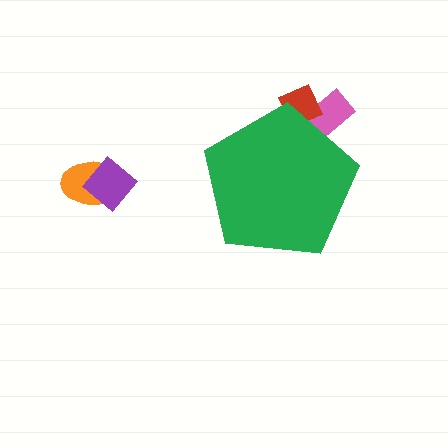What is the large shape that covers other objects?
A green pentagon.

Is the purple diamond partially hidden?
No, the purple diamond is fully visible.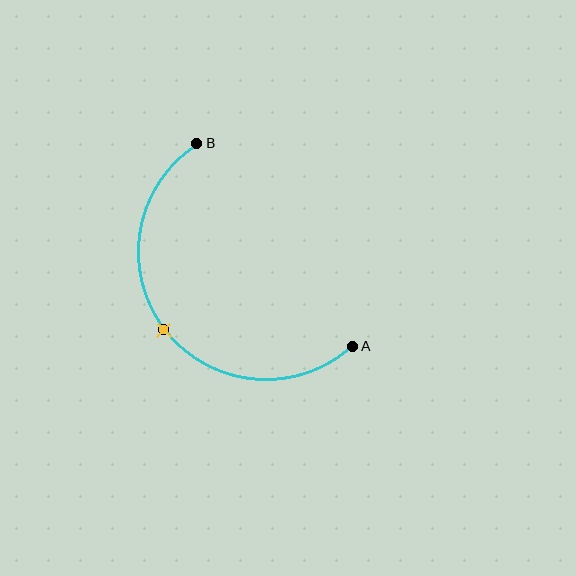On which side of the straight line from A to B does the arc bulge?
The arc bulges below and to the left of the straight line connecting A and B.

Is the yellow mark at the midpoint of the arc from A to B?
Yes. The yellow mark lies on the arc at equal arc-length from both A and B — it is the arc midpoint.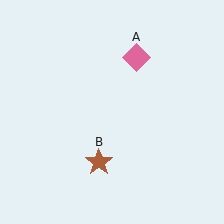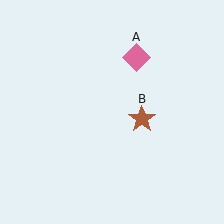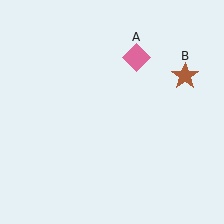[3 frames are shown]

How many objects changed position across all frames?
1 object changed position: brown star (object B).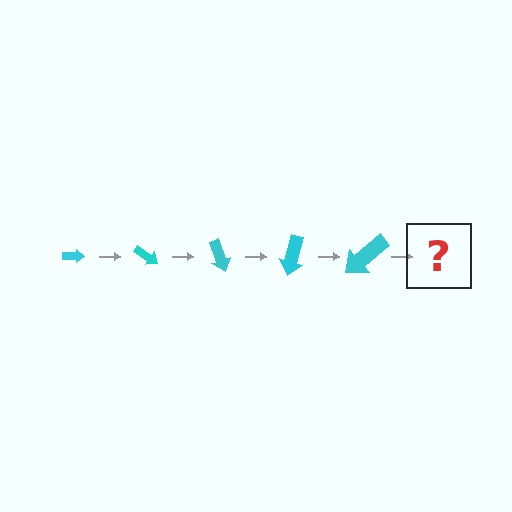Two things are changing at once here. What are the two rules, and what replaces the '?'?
The two rules are that the arrow grows larger each step and it rotates 35 degrees each step. The '?' should be an arrow, larger than the previous one and rotated 175 degrees from the start.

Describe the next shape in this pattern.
It should be an arrow, larger than the previous one and rotated 175 degrees from the start.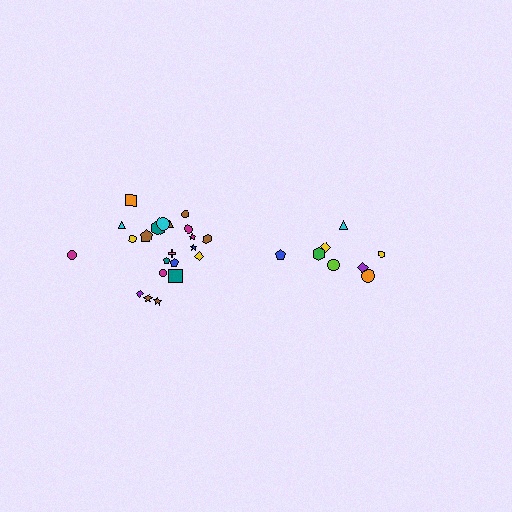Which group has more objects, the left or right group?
The left group.